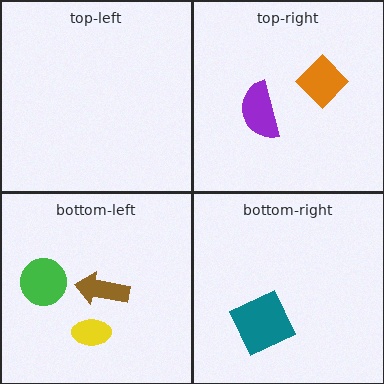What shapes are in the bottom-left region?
The green circle, the yellow ellipse, the brown arrow.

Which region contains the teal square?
The bottom-right region.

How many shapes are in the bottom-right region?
1.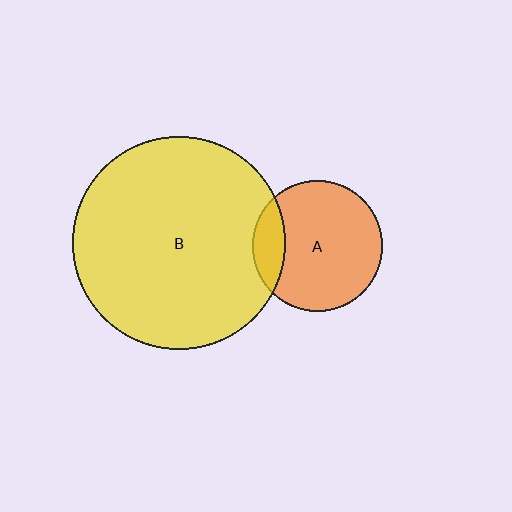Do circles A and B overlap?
Yes.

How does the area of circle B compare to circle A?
Approximately 2.6 times.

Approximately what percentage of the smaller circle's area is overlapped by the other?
Approximately 15%.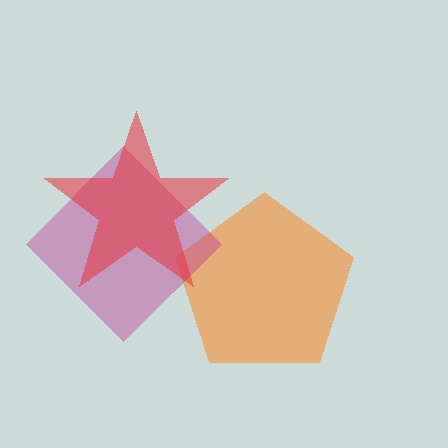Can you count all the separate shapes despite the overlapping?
Yes, there are 3 separate shapes.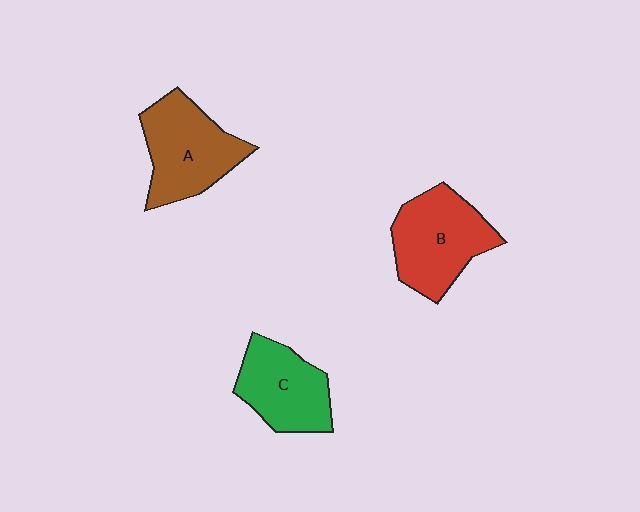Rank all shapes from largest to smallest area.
From largest to smallest: B (red), A (brown), C (green).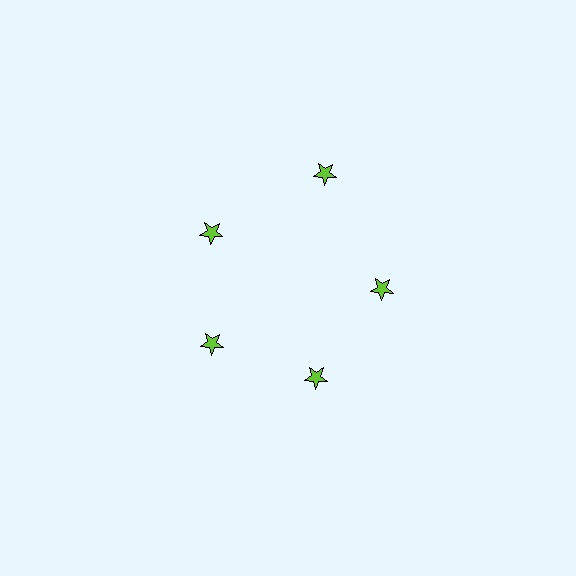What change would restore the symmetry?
The symmetry would be restored by moving it inward, back onto the ring so that all 5 stars sit at equal angles and equal distance from the center.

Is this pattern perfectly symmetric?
No. The 5 lime stars are arranged in a ring, but one element near the 1 o'clock position is pushed outward from the center, breaking the 5-fold rotational symmetry.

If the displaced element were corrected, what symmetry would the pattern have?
It would have 5-fold rotational symmetry — the pattern would map onto itself every 72 degrees.